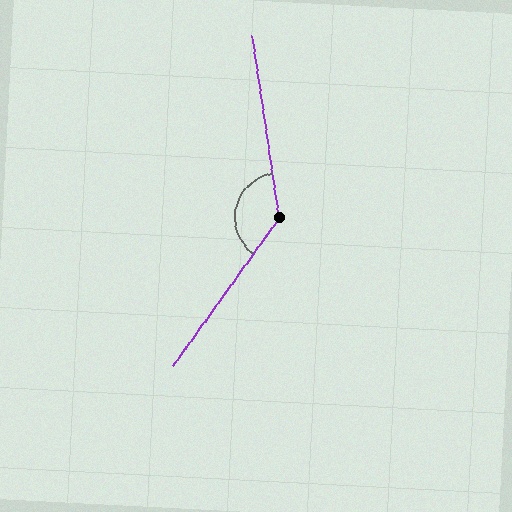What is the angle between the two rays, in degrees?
Approximately 136 degrees.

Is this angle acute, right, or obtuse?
It is obtuse.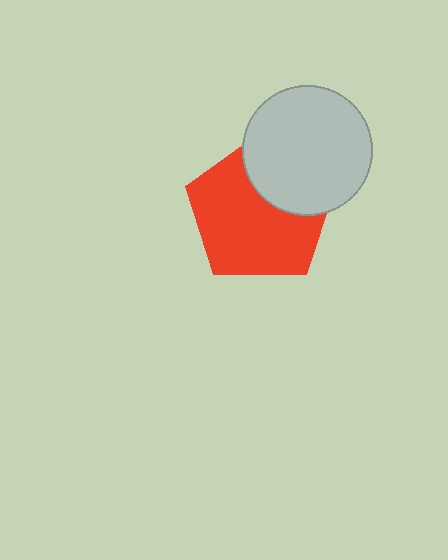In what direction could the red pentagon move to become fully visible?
The red pentagon could move toward the lower-left. That would shift it out from behind the light gray circle entirely.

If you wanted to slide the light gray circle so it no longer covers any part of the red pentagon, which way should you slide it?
Slide it toward the upper-right — that is the most direct way to separate the two shapes.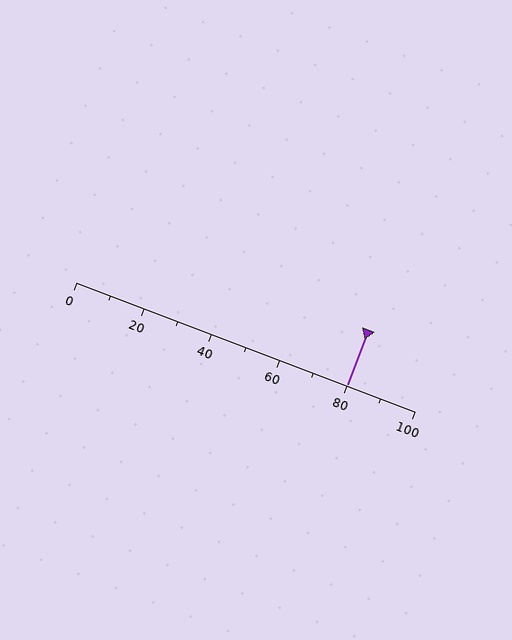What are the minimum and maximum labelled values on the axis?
The axis runs from 0 to 100.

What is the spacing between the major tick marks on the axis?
The major ticks are spaced 20 apart.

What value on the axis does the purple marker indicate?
The marker indicates approximately 80.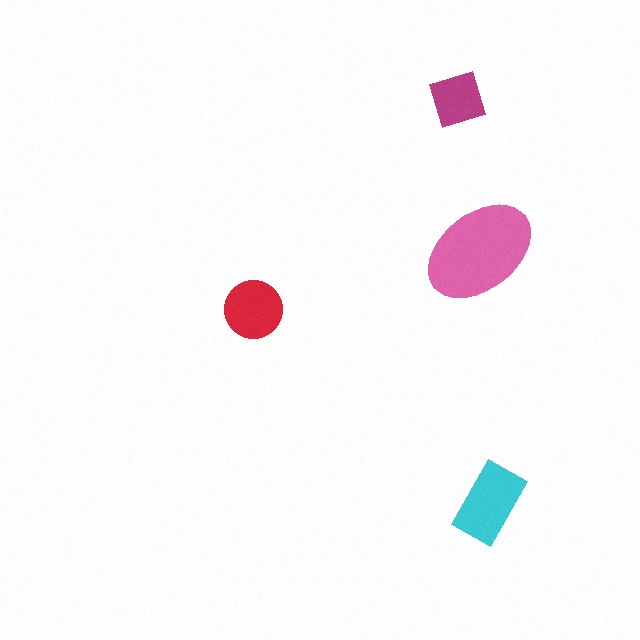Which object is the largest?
The pink ellipse.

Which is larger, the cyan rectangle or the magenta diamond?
The cyan rectangle.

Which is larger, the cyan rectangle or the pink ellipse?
The pink ellipse.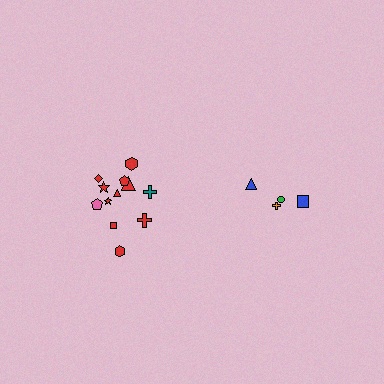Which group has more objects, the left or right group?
The left group.